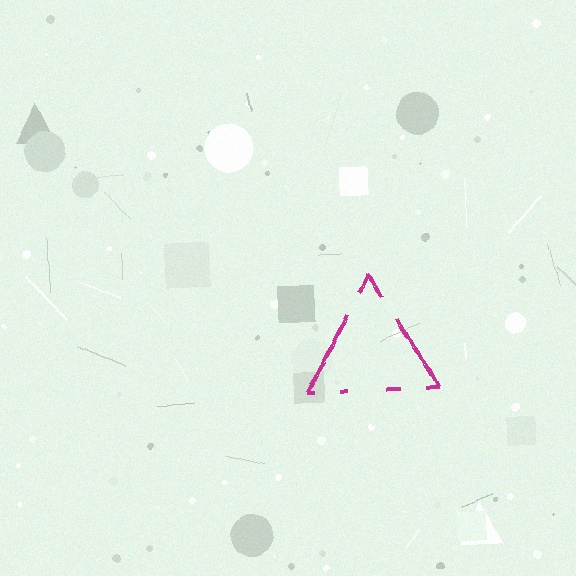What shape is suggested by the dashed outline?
The dashed outline suggests a triangle.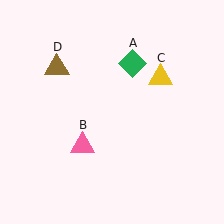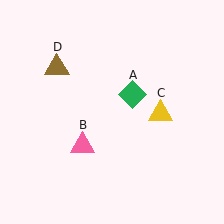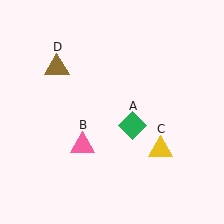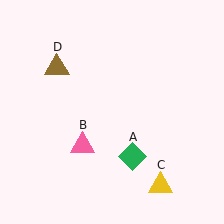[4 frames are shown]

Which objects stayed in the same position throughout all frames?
Pink triangle (object B) and brown triangle (object D) remained stationary.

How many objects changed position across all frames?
2 objects changed position: green diamond (object A), yellow triangle (object C).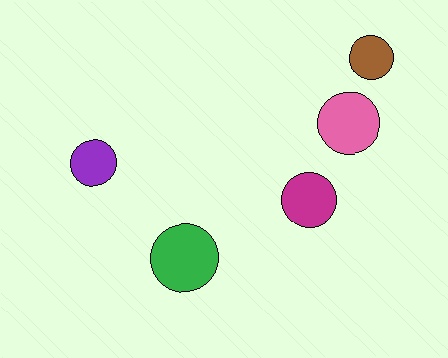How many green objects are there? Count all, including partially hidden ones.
There is 1 green object.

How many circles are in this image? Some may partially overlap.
There are 5 circles.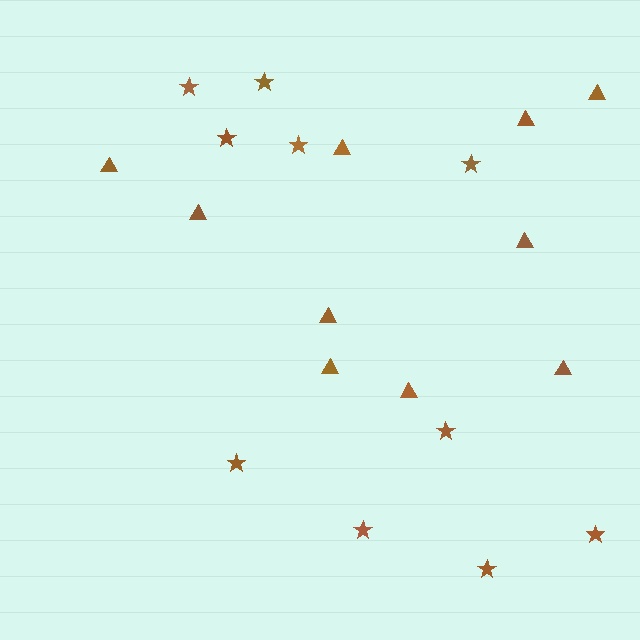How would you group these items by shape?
There are 2 groups: one group of triangles (10) and one group of stars (10).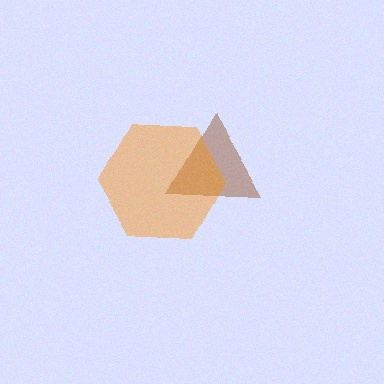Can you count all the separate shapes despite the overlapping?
Yes, there are 2 separate shapes.